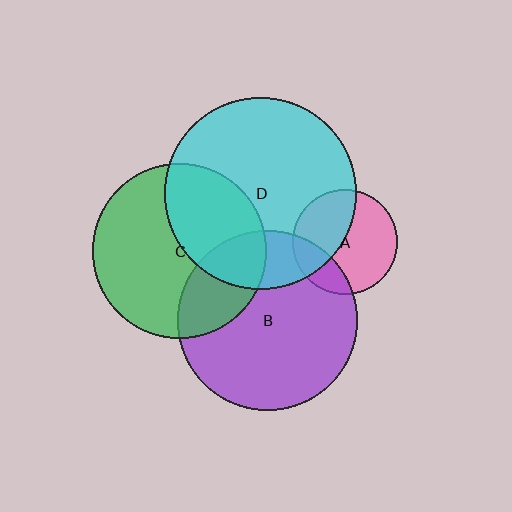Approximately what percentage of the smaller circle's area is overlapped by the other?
Approximately 45%.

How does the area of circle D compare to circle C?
Approximately 1.2 times.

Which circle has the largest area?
Circle D (cyan).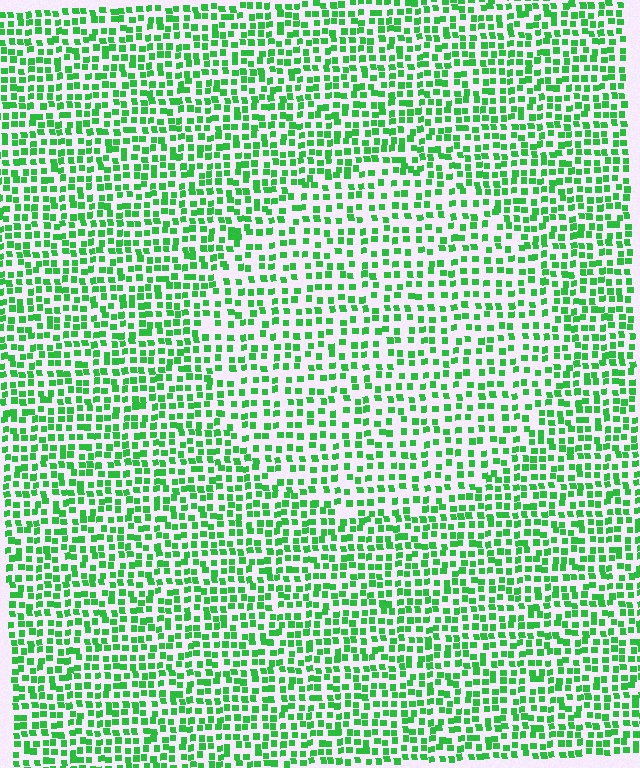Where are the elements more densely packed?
The elements are more densely packed outside the circle boundary.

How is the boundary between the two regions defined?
The boundary is defined by a change in element density (approximately 1.5x ratio). All elements are the same color, size, and shape.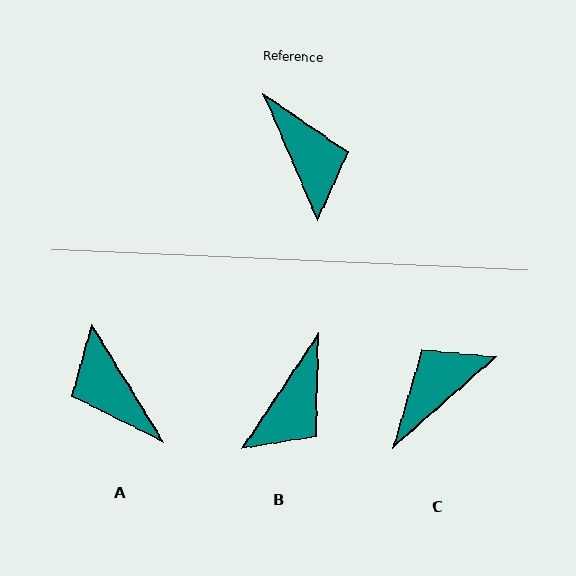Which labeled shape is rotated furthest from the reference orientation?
A, about 172 degrees away.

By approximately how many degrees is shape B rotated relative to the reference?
Approximately 57 degrees clockwise.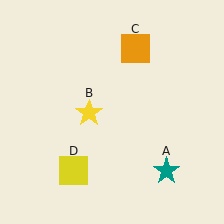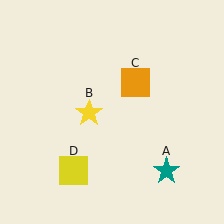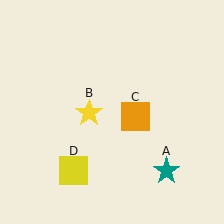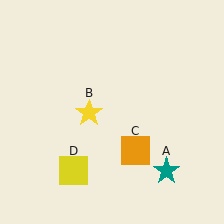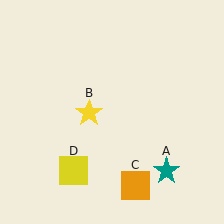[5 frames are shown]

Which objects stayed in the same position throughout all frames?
Teal star (object A) and yellow star (object B) and yellow square (object D) remained stationary.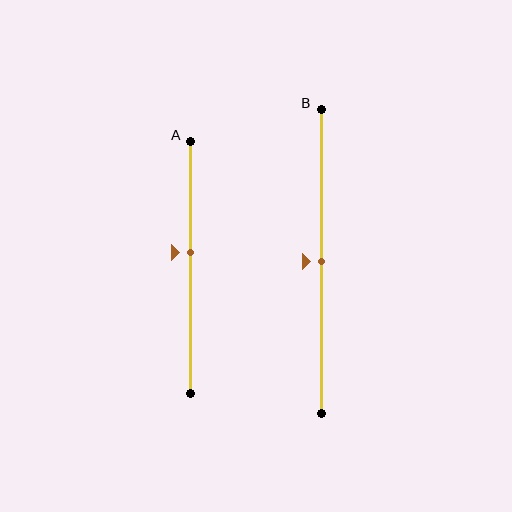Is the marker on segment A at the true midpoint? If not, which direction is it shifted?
No, the marker on segment A is shifted upward by about 6% of the segment length.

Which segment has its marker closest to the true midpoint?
Segment B has its marker closest to the true midpoint.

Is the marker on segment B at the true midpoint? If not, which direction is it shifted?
Yes, the marker on segment B is at the true midpoint.